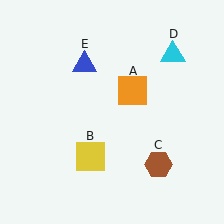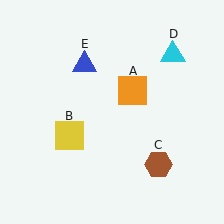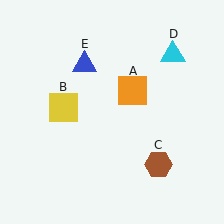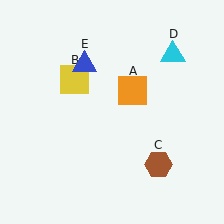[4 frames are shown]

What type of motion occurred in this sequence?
The yellow square (object B) rotated clockwise around the center of the scene.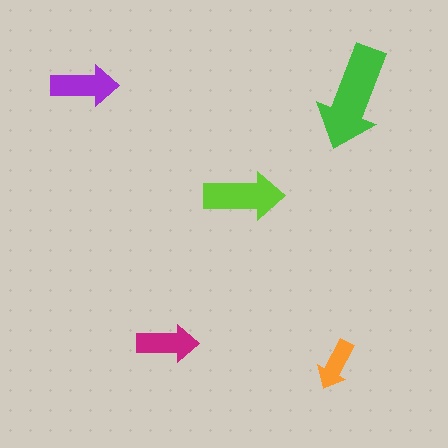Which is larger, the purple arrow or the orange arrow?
The purple one.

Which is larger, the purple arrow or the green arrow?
The green one.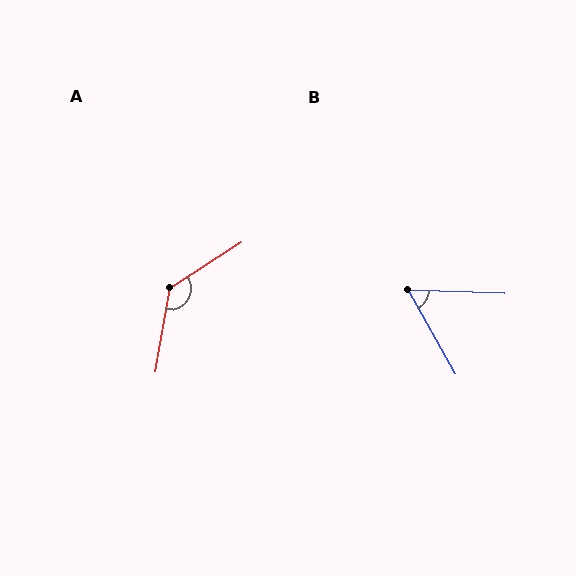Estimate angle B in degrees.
Approximately 59 degrees.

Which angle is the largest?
A, at approximately 133 degrees.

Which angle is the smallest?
B, at approximately 59 degrees.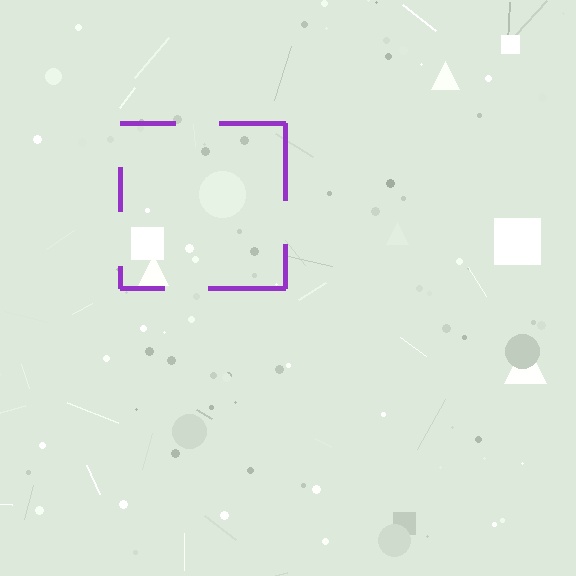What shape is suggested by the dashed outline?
The dashed outline suggests a square.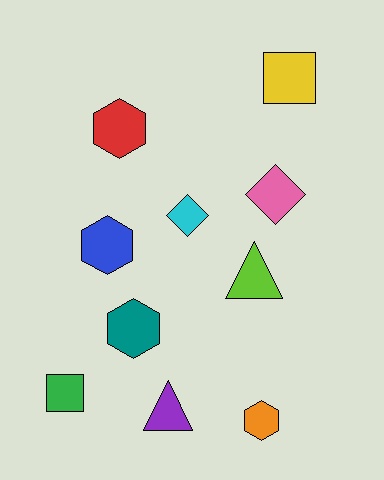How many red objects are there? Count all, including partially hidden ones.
There is 1 red object.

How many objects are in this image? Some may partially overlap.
There are 10 objects.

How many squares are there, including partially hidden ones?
There are 2 squares.